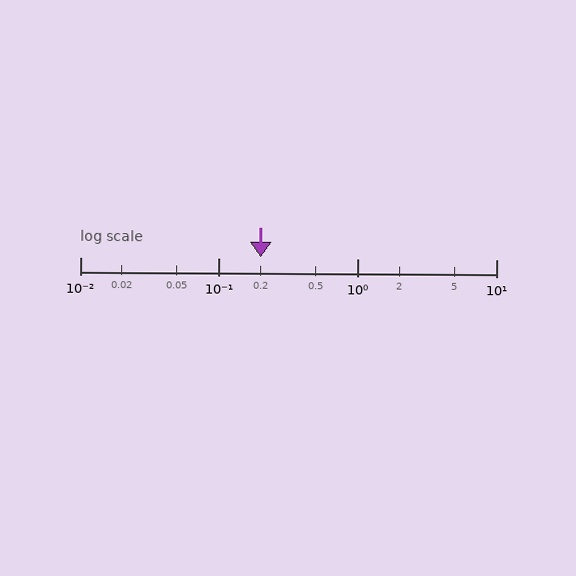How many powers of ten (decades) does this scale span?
The scale spans 3 decades, from 0.01 to 10.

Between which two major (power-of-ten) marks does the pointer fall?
The pointer is between 0.1 and 1.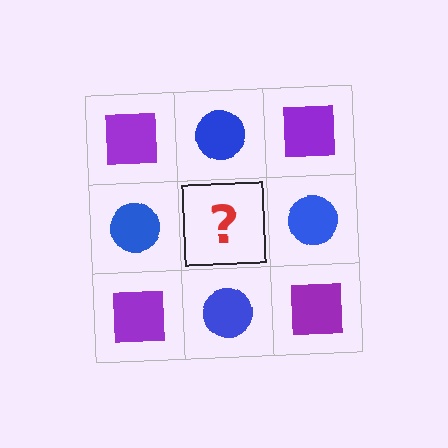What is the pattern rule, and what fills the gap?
The rule is that it alternates purple square and blue circle in a checkerboard pattern. The gap should be filled with a purple square.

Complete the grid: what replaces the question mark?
The question mark should be replaced with a purple square.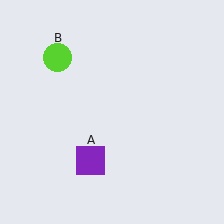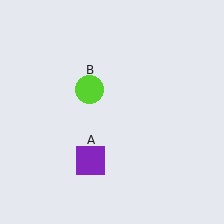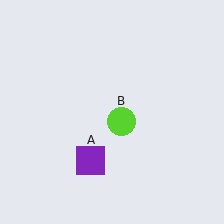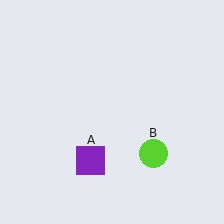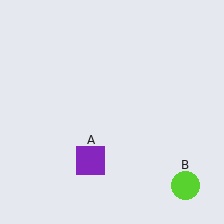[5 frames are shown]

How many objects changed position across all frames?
1 object changed position: lime circle (object B).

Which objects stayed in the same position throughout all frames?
Purple square (object A) remained stationary.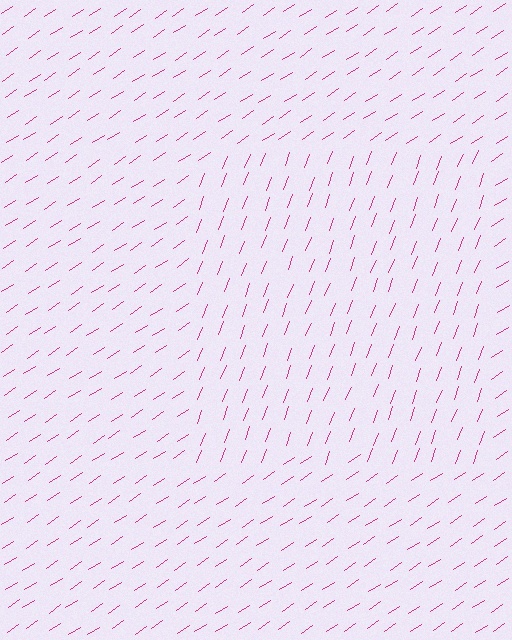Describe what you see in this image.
The image is filled with small magenta line segments. A rectangle region in the image has lines oriented differently from the surrounding lines, creating a visible texture boundary.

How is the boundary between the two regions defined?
The boundary is defined purely by a change in line orientation (approximately 36 degrees difference). All lines are the same color and thickness.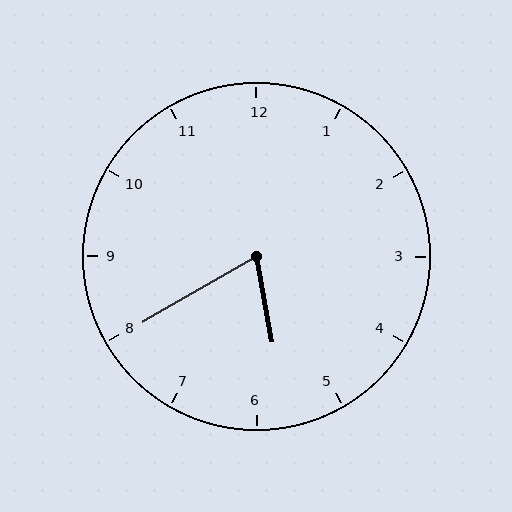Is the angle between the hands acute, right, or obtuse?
It is acute.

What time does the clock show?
5:40.